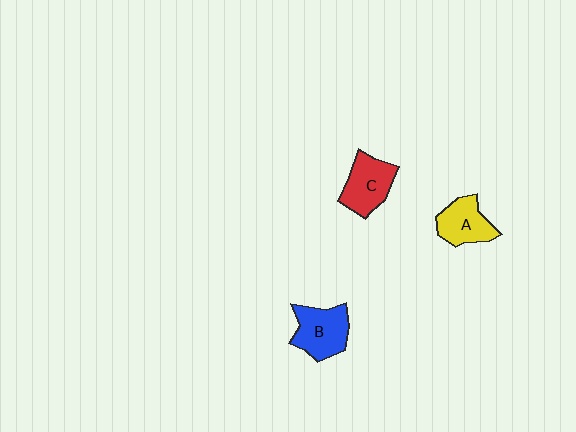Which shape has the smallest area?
Shape A (yellow).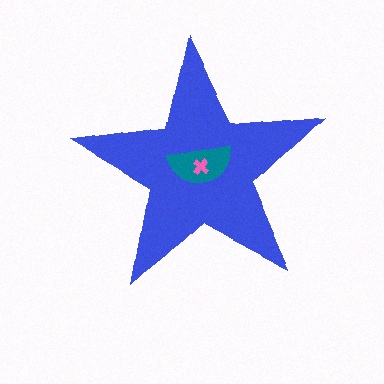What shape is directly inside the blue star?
The teal semicircle.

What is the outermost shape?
The blue star.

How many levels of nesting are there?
3.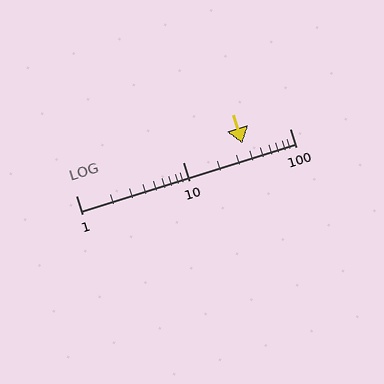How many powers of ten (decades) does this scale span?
The scale spans 2 decades, from 1 to 100.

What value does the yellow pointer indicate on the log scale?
The pointer indicates approximately 36.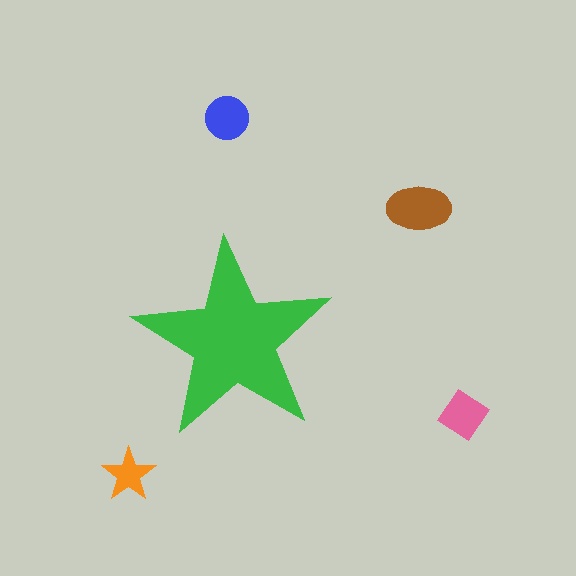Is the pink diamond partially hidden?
No, the pink diamond is fully visible.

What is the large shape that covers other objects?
A green star.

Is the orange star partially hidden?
No, the orange star is fully visible.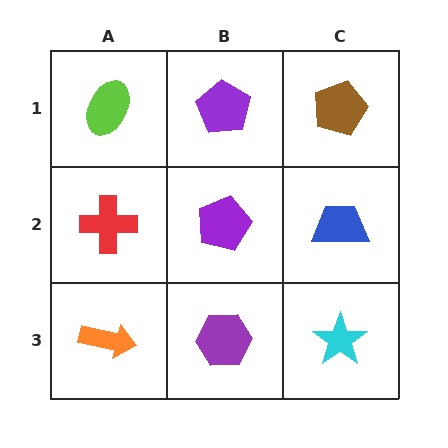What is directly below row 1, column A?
A red cross.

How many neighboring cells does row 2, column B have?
4.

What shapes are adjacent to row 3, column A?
A red cross (row 2, column A), a purple hexagon (row 3, column B).